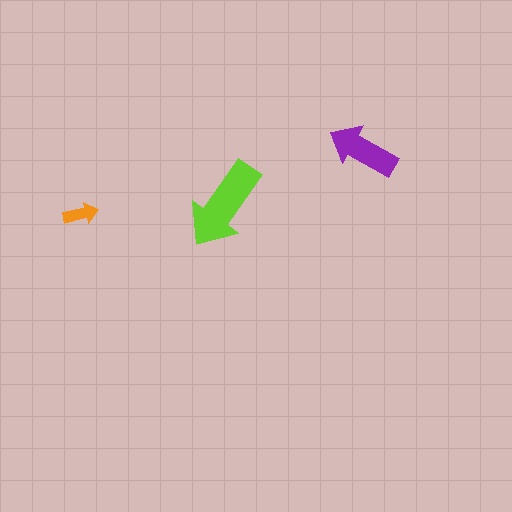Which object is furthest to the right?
The purple arrow is rightmost.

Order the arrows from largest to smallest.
the lime one, the purple one, the orange one.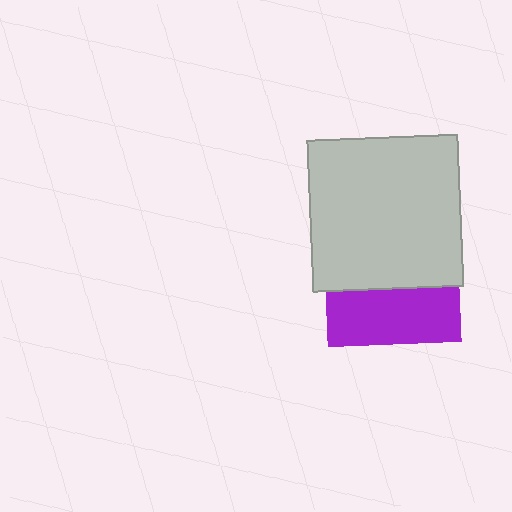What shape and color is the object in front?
The object in front is a light gray square.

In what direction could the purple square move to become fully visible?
The purple square could move down. That would shift it out from behind the light gray square entirely.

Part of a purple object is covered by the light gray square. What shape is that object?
It is a square.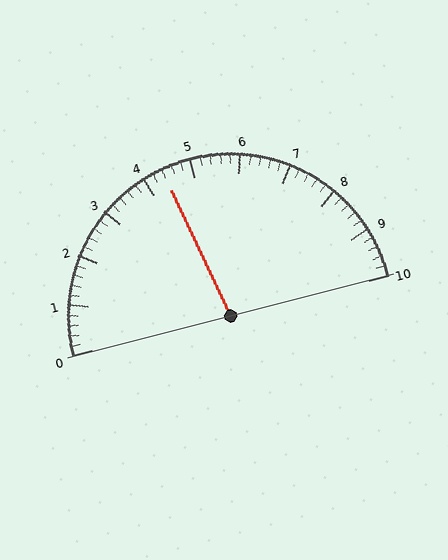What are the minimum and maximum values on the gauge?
The gauge ranges from 0 to 10.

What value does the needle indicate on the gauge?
The needle indicates approximately 4.4.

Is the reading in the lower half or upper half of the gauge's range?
The reading is in the lower half of the range (0 to 10).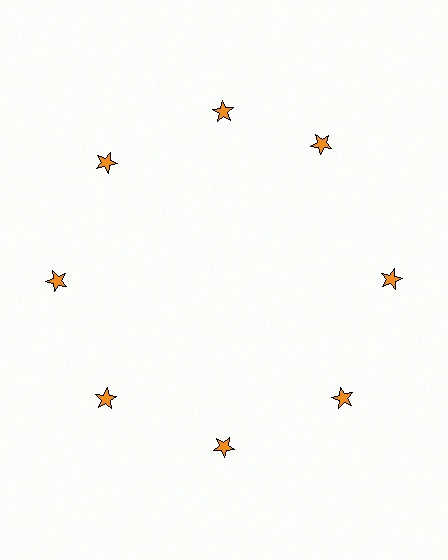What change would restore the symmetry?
The symmetry would be restored by rotating it back into even spacing with its neighbors so that all 8 stars sit at equal angles and equal distance from the center.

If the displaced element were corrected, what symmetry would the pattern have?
It would have 8-fold rotational symmetry — the pattern would map onto itself every 45 degrees.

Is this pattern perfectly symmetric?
No. The 8 orange stars are arranged in a ring, but one element near the 2 o'clock position is rotated out of alignment along the ring, breaking the 8-fold rotational symmetry.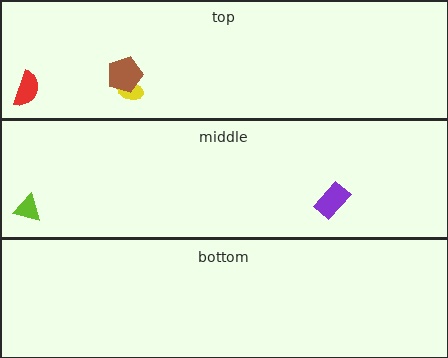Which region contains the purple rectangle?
The middle region.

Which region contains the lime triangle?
The middle region.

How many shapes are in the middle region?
2.